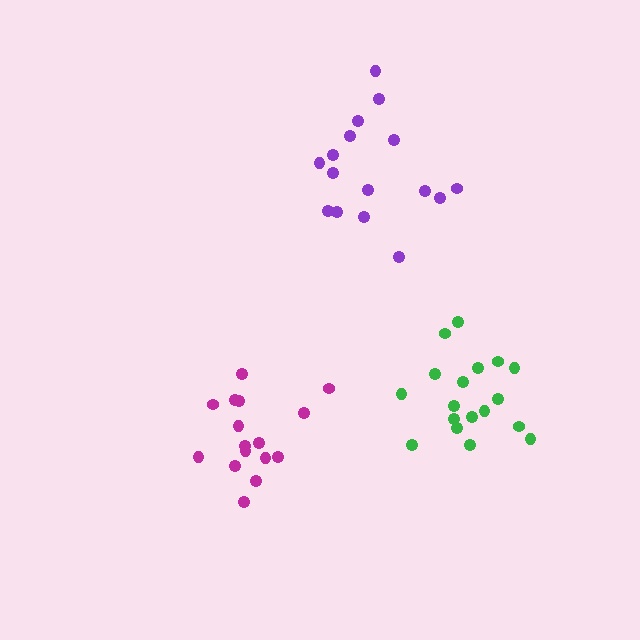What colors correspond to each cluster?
The clusters are colored: green, magenta, purple.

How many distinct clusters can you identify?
There are 3 distinct clusters.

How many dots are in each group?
Group 1: 18 dots, Group 2: 16 dots, Group 3: 16 dots (50 total).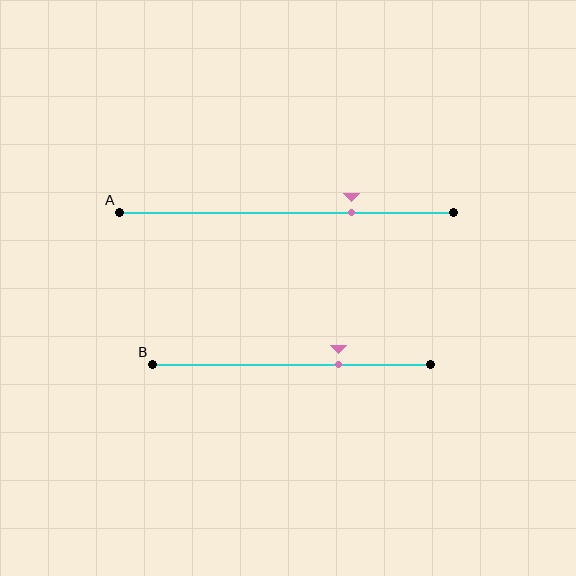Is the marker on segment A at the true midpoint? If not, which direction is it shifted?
No, the marker on segment A is shifted to the right by about 19% of the segment length.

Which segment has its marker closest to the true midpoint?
Segment B has its marker closest to the true midpoint.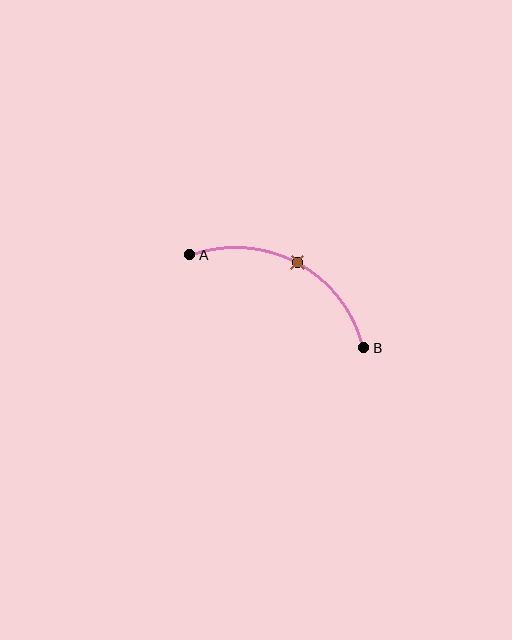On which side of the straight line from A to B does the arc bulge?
The arc bulges above the straight line connecting A and B.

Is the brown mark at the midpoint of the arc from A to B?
Yes. The brown mark lies on the arc at equal arc-length from both A and B — it is the arc midpoint.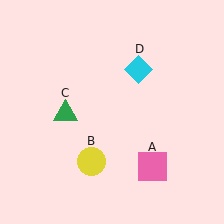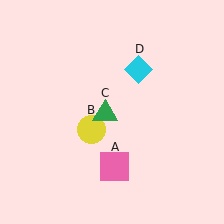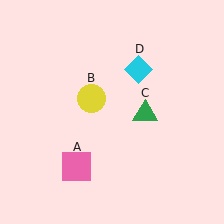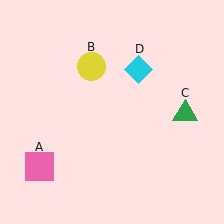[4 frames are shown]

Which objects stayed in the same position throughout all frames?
Cyan diamond (object D) remained stationary.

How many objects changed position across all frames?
3 objects changed position: pink square (object A), yellow circle (object B), green triangle (object C).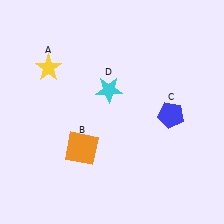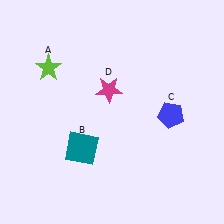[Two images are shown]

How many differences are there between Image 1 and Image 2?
There are 3 differences between the two images.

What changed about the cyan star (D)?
In Image 1, D is cyan. In Image 2, it changed to magenta.